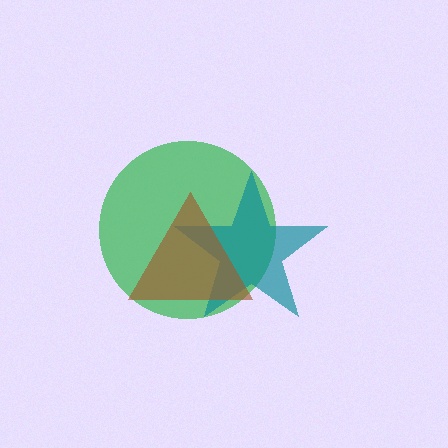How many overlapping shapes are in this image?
There are 3 overlapping shapes in the image.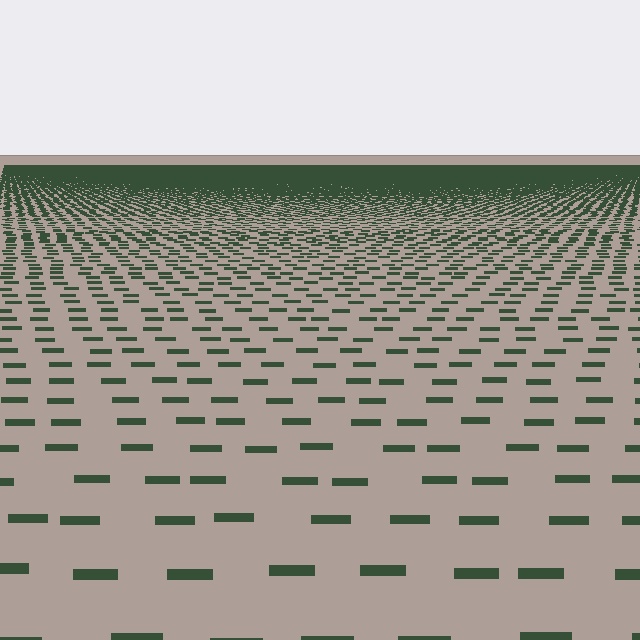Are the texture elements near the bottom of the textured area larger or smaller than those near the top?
Larger. Near the bottom, elements are closer to the viewer and appear at a bigger on-screen size.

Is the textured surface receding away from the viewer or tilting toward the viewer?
The surface is receding away from the viewer. Texture elements get smaller and denser toward the top.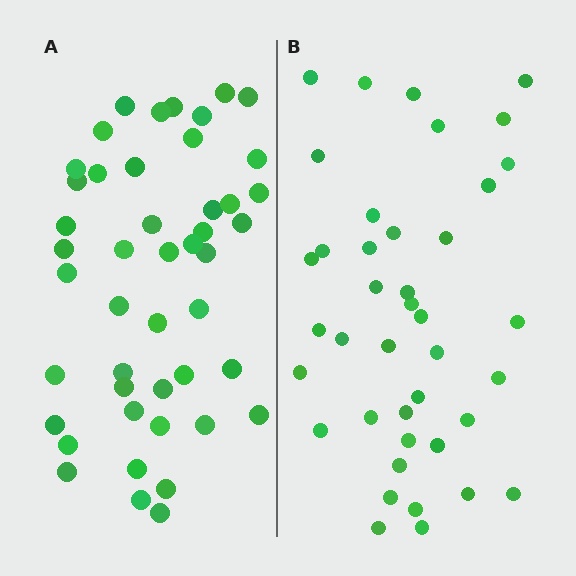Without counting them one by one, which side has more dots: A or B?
Region A (the left region) has more dots.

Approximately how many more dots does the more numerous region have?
Region A has about 6 more dots than region B.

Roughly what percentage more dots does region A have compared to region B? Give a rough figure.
About 15% more.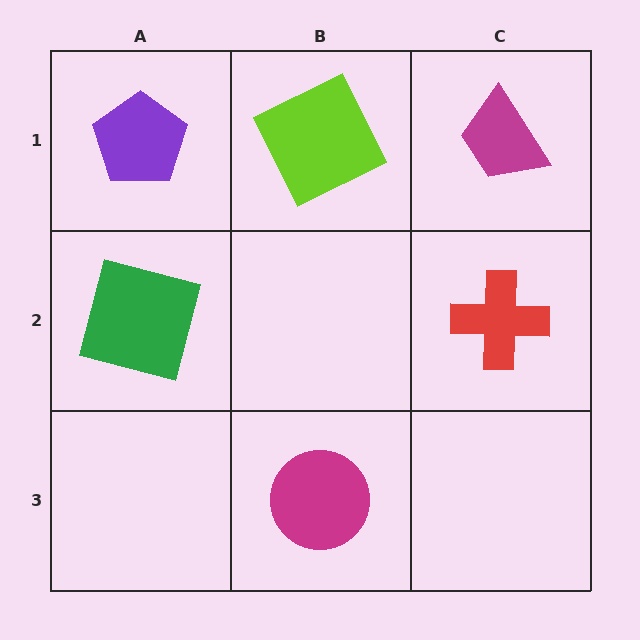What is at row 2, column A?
A green square.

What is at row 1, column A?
A purple pentagon.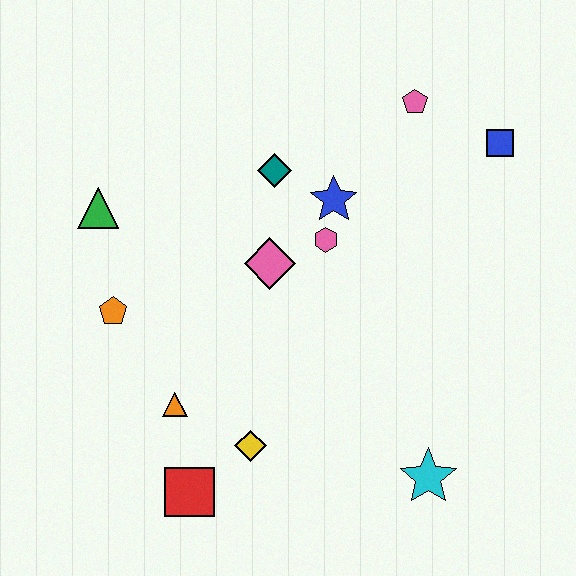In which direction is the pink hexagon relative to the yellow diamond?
The pink hexagon is above the yellow diamond.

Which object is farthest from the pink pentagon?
The red square is farthest from the pink pentagon.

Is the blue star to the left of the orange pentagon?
No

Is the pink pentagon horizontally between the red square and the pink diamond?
No